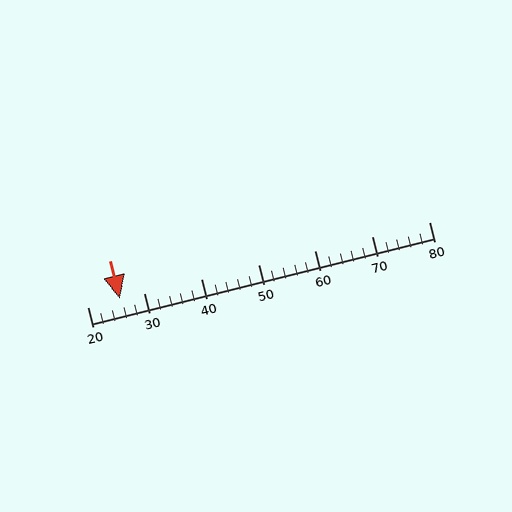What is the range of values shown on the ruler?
The ruler shows values from 20 to 80.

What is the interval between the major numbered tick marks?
The major tick marks are spaced 10 units apart.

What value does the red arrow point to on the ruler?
The red arrow points to approximately 26.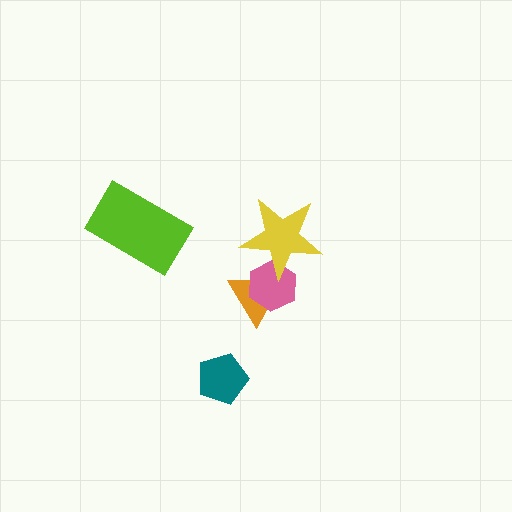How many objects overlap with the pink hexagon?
2 objects overlap with the pink hexagon.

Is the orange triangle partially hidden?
Yes, it is partially covered by another shape.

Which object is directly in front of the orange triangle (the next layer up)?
The pink hexagon is directly in front of the orange triangle.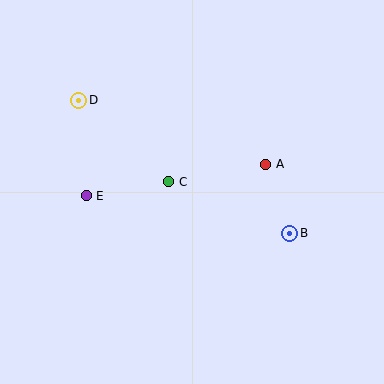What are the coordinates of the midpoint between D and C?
The midpoint between D and C is at (124, 141).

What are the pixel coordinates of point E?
Point E is at (86, 196).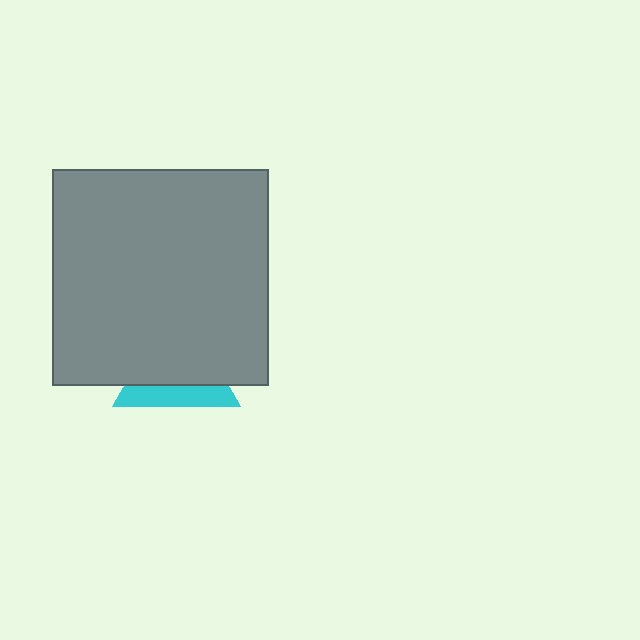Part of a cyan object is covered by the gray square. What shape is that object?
It is a triangle.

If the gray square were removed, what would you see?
You would see the complete cyan triangle.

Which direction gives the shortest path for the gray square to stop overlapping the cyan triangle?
Moving up gives the shortest separation.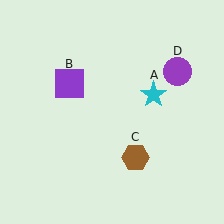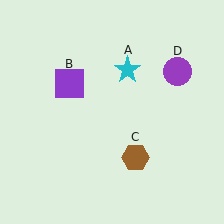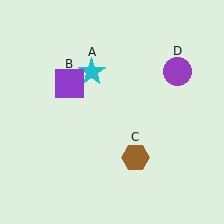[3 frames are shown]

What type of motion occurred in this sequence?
The cyan star (object A) rotated counterclockwise around the center of the scene.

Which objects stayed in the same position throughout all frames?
Purple square (object B) and brown hexagon (object C) and purple circle (object D) remained stationary.